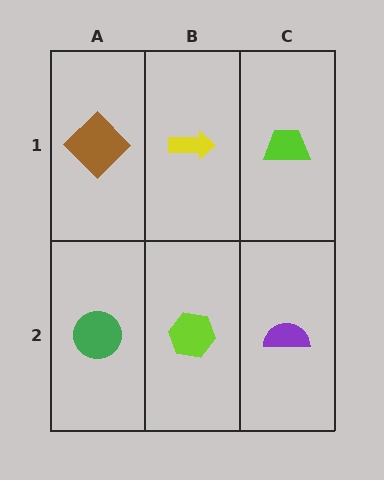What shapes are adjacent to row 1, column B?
A lime hexagon (row 2, column B), a brown diamond (row 1, column A), a lime trapezoid (row 1, column C).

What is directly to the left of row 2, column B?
A green circle.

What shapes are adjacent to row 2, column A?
A brown diamond (row 1, column A), a lime hexagon (row 2, column B).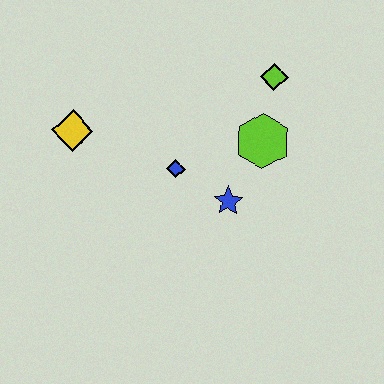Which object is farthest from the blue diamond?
The lime diamond is farthest from the blue diamond.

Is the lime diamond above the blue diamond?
Yes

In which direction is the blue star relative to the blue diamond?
The blue star is to the right of the blue diamond.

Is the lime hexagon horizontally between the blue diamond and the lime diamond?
Yes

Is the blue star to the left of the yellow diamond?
No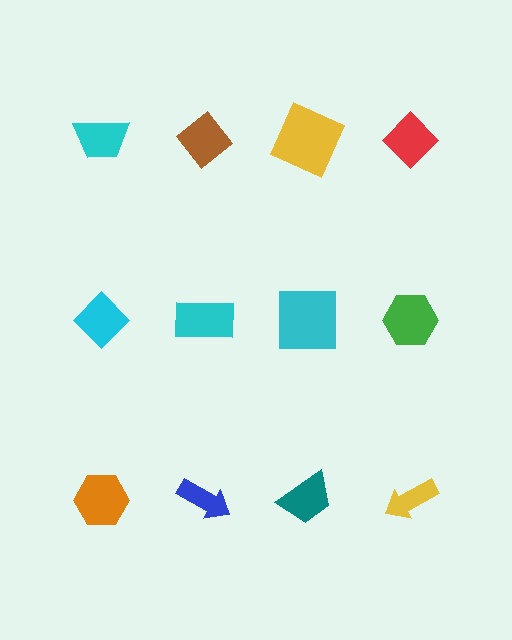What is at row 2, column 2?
A cyan rectangle.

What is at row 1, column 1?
A cyan trapezoid.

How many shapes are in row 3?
4 shapes.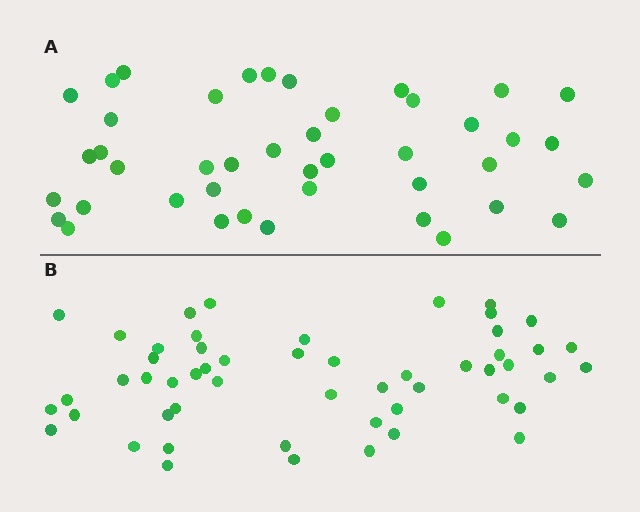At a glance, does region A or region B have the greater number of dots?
Region B (the bottom region) has more dots.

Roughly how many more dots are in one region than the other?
Region B has roughly 10 or so more dots than region A.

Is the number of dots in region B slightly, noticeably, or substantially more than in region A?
Region B has only slightly more — the two regions are fairly close. The ratio is roughly 1.2 to 1.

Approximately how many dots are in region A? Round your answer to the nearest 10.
About 40 dots. (The exact count is 43, which rounds to 40.)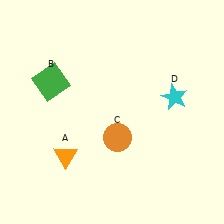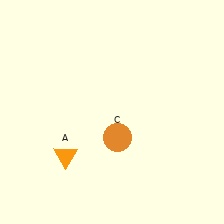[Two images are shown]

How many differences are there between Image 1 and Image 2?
There are 2 differences between the two images.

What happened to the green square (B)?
The green square (B) was removed in Image 2. It was in the top-left area of Image 1.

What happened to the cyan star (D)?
The cyan star (D) was removed in Image 2. It was in the top-right area of Image 1.